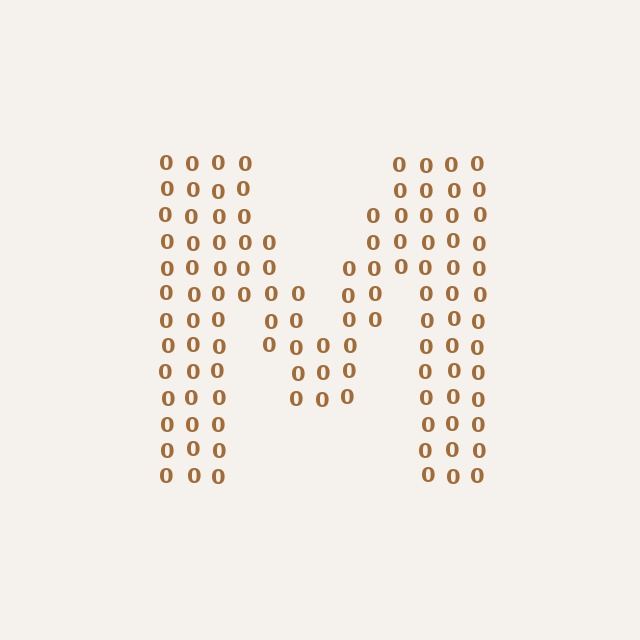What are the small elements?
The small elements are digit 0's.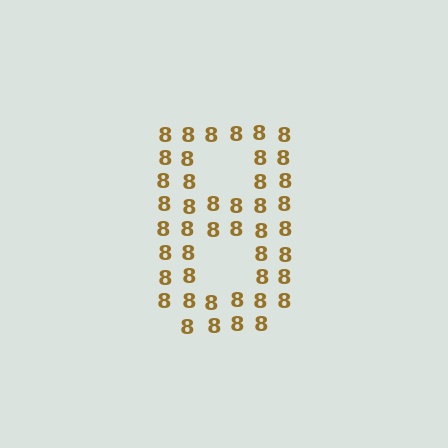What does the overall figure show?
The overall figure shows the digit 8.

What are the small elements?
The small elements are digit 8's.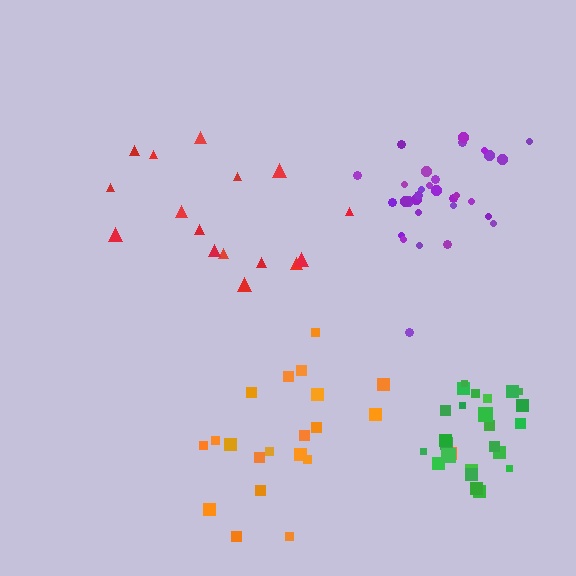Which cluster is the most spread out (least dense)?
Red.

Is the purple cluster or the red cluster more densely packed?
Purple.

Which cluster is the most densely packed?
Purple.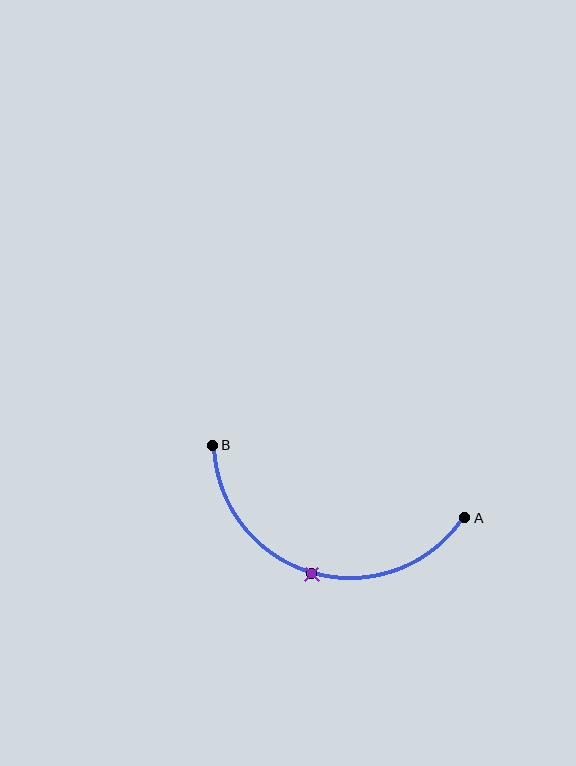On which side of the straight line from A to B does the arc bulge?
The arc bulges below the straight line connecting A and B.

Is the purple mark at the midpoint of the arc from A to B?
Yes. The purple mark lies on the arc at equal arc-length from both A and B — it is the arc midpoint.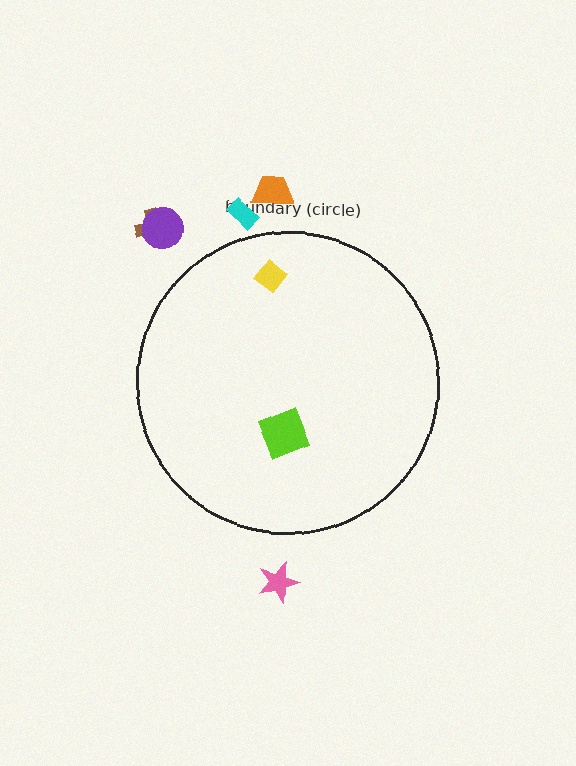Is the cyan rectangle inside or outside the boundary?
Outside.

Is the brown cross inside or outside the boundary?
Outside.